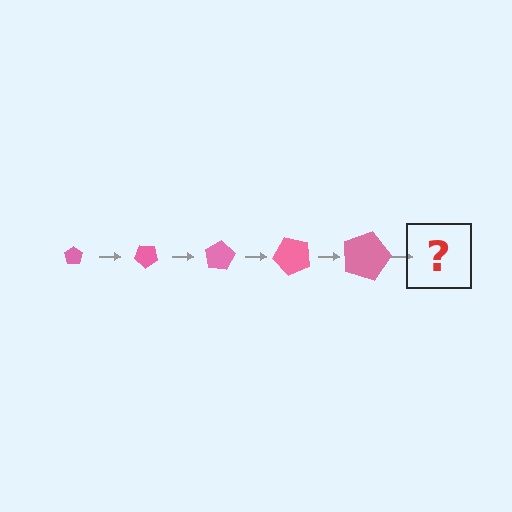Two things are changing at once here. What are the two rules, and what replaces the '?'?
The two rules are that the pentagon grows larger each step and it rotates 40 degrees each step. The '?' should be a pentagon, larger than the previous one and rotated 200 degrees from the start.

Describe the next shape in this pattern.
It should be a pentagon, larger than the previous one and rotated 200 degrees from the start.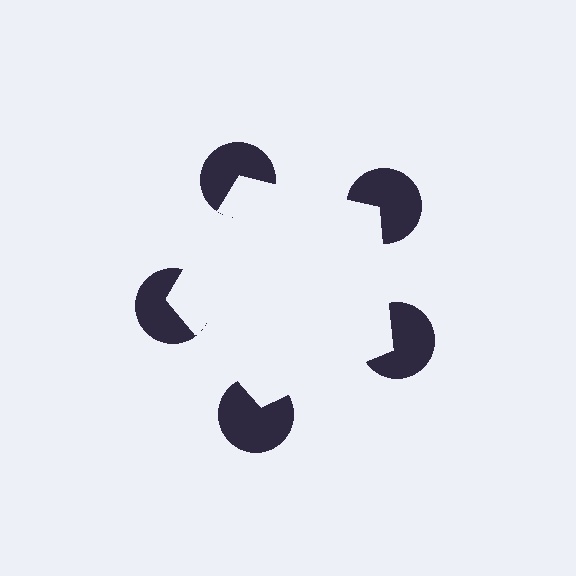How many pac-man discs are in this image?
There are 5 — one at each vertex of the illusory pentagon.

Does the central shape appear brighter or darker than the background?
It typically appears slightly brighter than the background, even though no actual brightness change is drawn.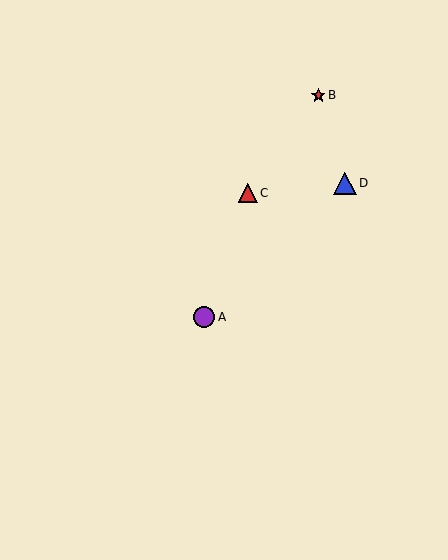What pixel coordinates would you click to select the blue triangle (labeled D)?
Click at (345, 183) to select the blue triangle D.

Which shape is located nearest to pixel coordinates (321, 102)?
The red star (labeled B) at (318, 96) is nearest to that location.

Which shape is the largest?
The blue triangle (labeled D) is the largest.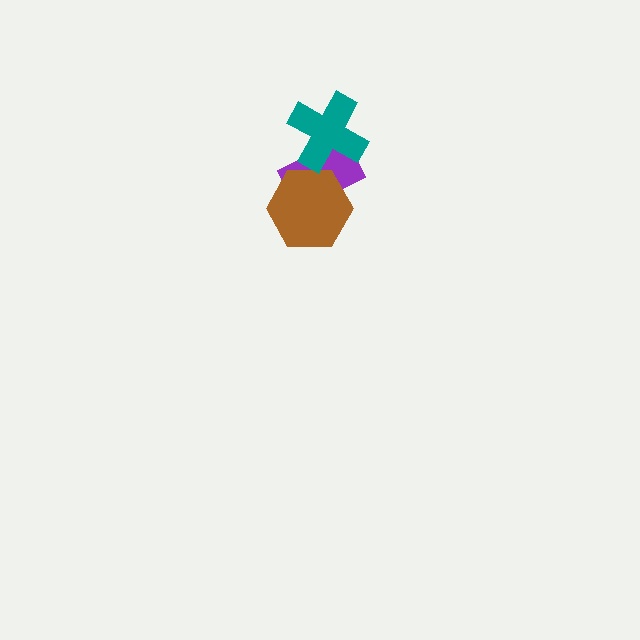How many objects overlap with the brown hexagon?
1 object overlaps with the brown hexagon.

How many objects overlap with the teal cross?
1 object overlaps with the teal cross.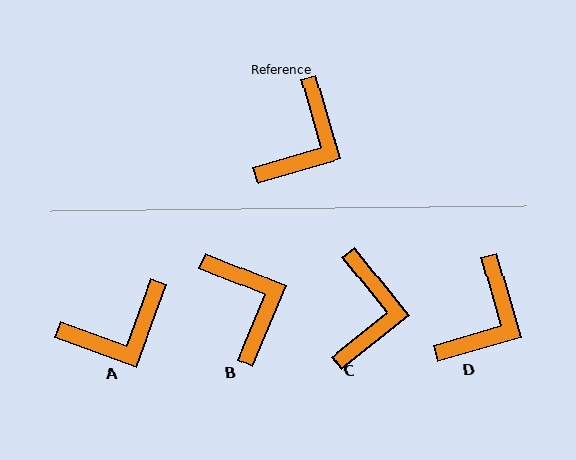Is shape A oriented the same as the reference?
No, it is off by about 36 degrees.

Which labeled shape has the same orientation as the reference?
D.